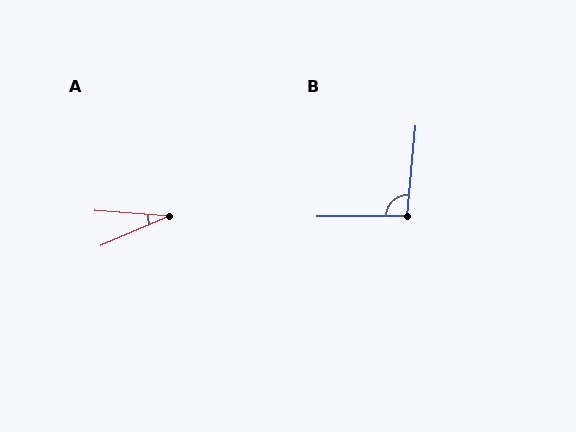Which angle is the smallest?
A, at approximately 27 degrees.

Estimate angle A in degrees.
Approximately 27 degrees.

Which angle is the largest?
B, at approximately 95 degrees.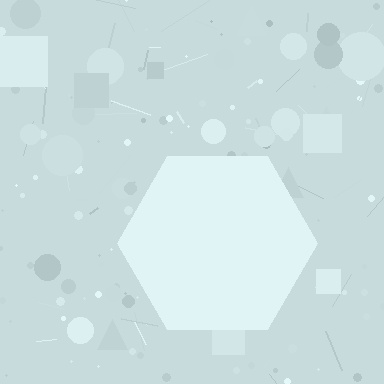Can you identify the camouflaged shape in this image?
The camouflaged shape is a hexagon.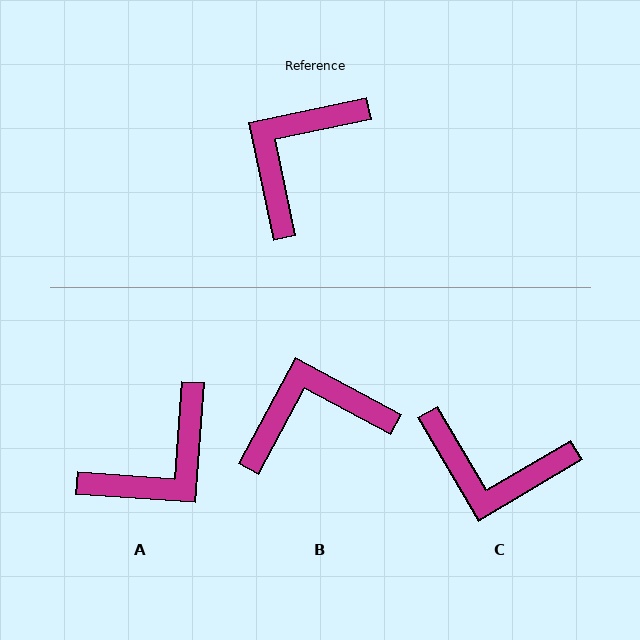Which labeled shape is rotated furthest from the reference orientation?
A, about 164 degrees away.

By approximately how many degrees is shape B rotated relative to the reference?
Approximately 40 degrees clockwise.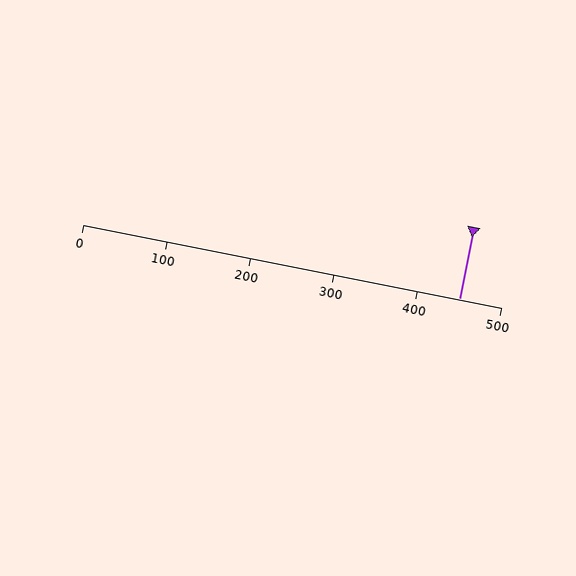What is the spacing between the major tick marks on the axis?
The major ticks are spaced 100 apart.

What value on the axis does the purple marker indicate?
The marker indicates approximately 450.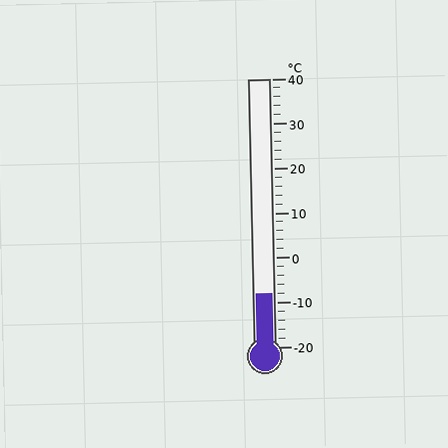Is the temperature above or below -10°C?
The temperature is above -10°C.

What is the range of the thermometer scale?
The thermometer scale ranges from -20°C to 40°C.